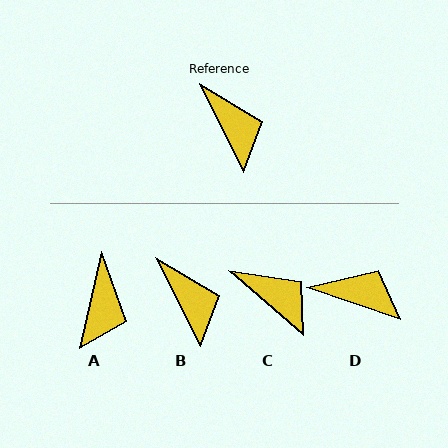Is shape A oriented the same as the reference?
No, it is off by about 39 degrees.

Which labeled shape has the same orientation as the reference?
B.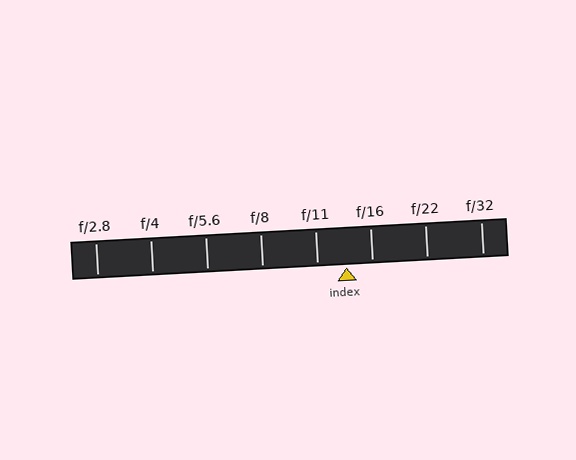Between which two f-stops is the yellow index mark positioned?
The index mark is between f/11 and f/16.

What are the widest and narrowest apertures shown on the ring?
The widest aperture shown is f/2.8 and the narrowest is f/32.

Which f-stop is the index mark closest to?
The index mark is closest to f/16.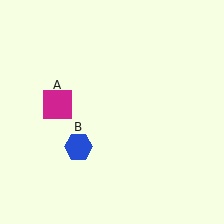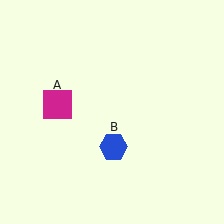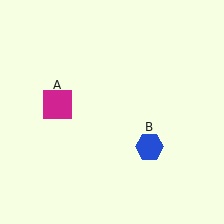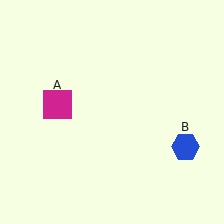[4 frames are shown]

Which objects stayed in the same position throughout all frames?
Magenta square (object A) remained stationary.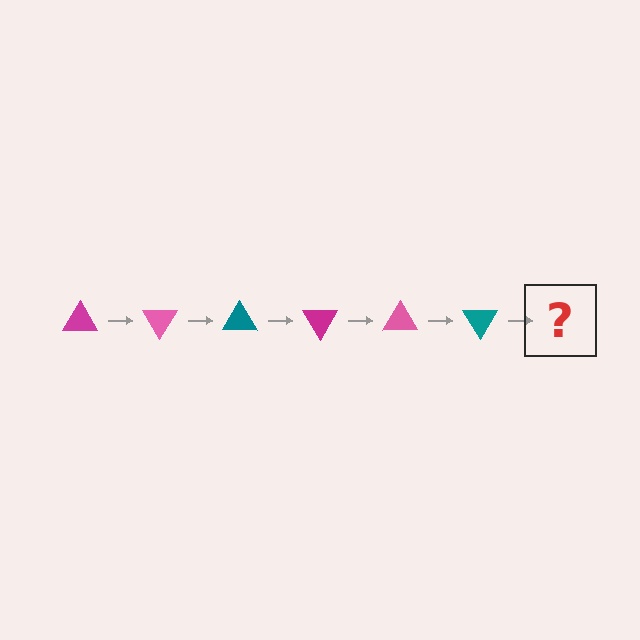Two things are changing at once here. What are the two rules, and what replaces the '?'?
The two rules are that it rotates 60 degrees each step and the color cycles through magenta, pink, and teal. The '?' should be a magenta triangle, rotated 360 degrees from the start.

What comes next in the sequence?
The next element should be a magenta triangle, rotated 360 degrees from the start.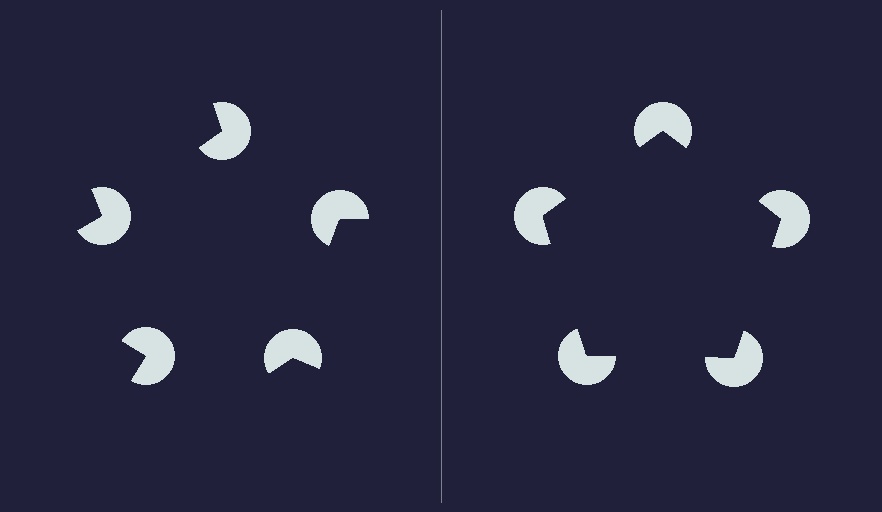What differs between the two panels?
The pac-man discs are positioned identically on both sides; only the wedge orientations differ. On the right they align to a pentagon; on the left they are misaligned.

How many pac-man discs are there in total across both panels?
10 — 5 on each side.